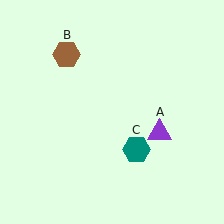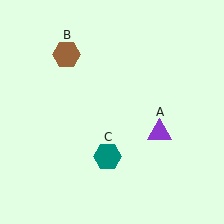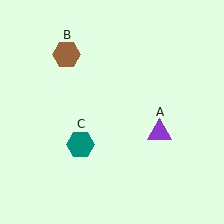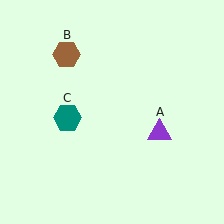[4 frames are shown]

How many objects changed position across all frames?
1 object changed position: teal hexagon (object C).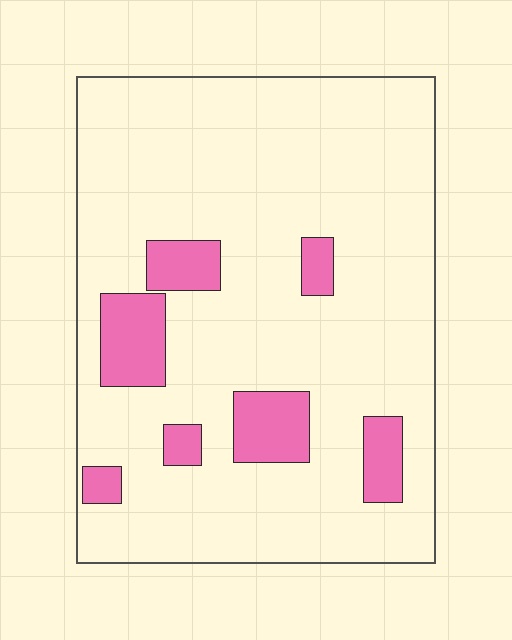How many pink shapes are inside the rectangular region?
7.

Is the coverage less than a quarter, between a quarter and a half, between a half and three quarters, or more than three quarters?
Less than a quarter.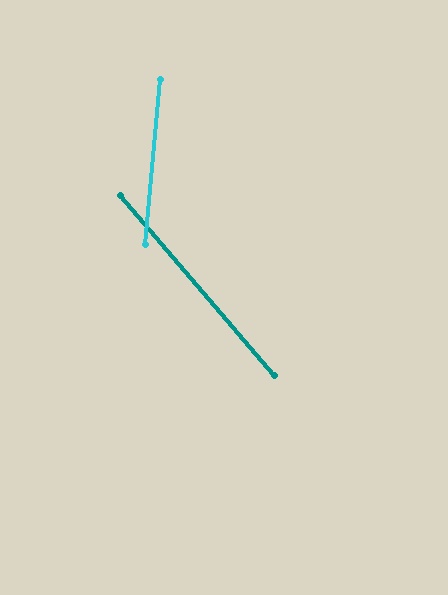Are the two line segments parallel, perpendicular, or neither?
Neither parallel nor perpendicular — they differ by about 46°.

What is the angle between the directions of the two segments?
Approximately 46 degrees.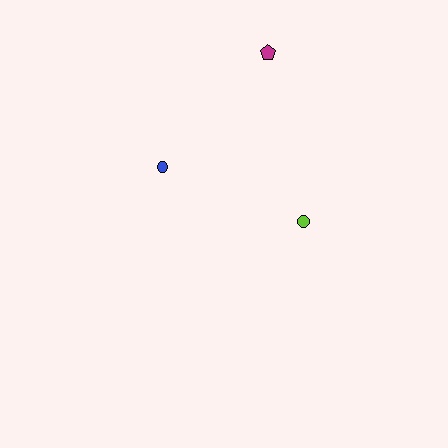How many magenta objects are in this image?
There is 1 magenta object.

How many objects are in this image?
There are 3 objects.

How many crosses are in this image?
There are no crosses.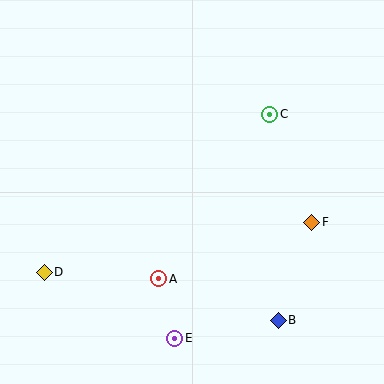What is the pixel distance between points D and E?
The distance between D and E is 146 pixels.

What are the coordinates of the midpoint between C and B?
The midpoint between C and B is at (274, 217).